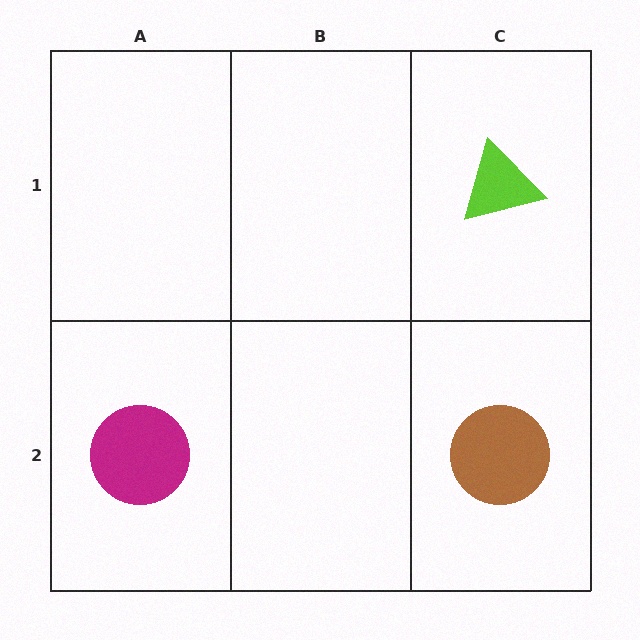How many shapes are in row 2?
2 shapes.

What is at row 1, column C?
A lime triangle.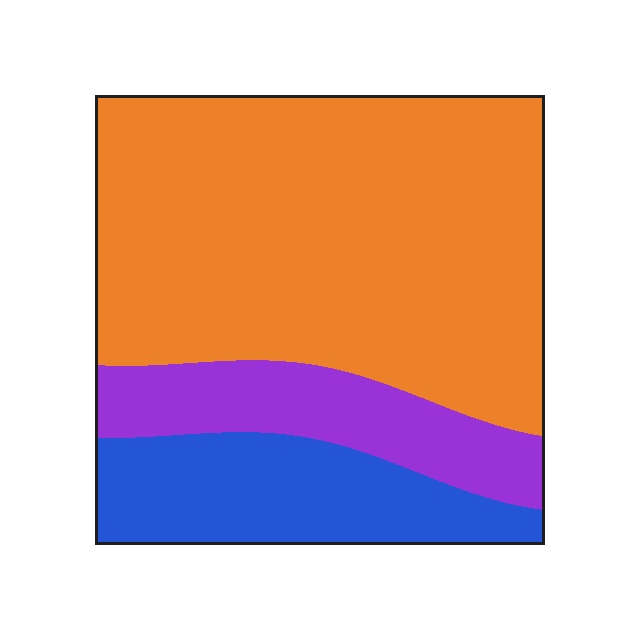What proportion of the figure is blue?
Blue covers around 20% of the figure.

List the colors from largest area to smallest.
From largest to smallest: orange, blue, purple.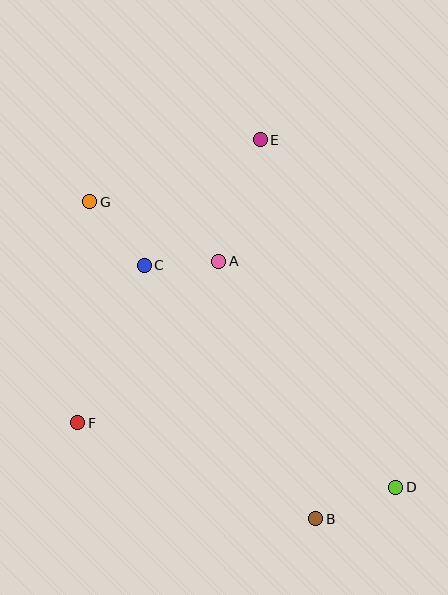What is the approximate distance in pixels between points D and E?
The distance between D and E is approximately 373 pixels.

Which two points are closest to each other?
Points A and C are closest to each other.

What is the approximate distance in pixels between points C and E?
The distance between C and E is approximately 171 pixels.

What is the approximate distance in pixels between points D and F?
The distance between D and F is approximately 325 pixels.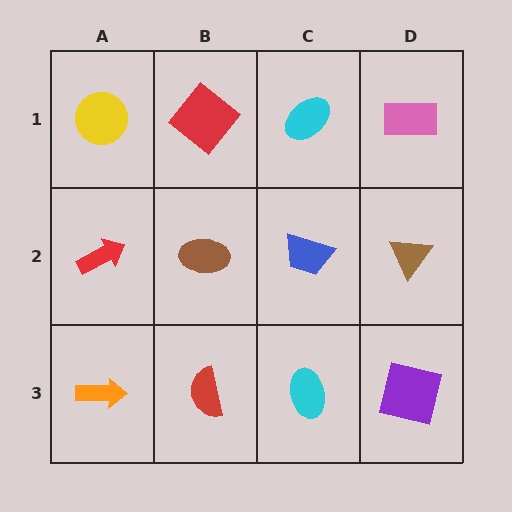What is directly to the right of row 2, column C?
A brown triangle.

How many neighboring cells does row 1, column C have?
3.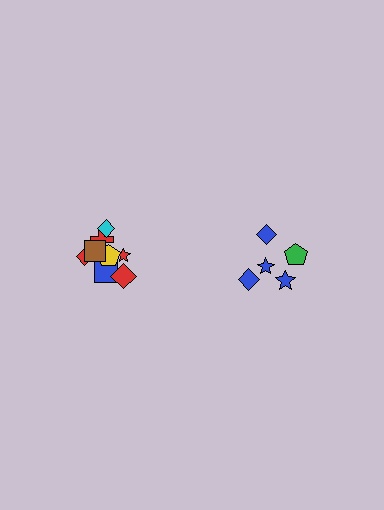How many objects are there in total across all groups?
There are 13 objects.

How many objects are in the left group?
There are 8 objects.